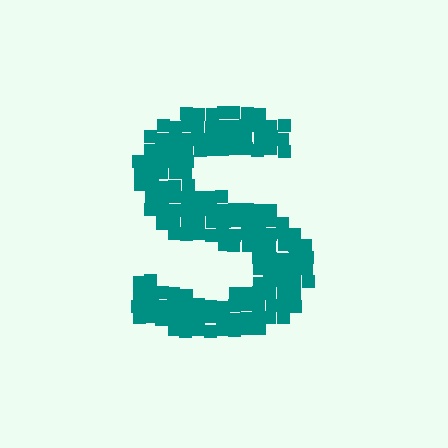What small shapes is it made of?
It is made of small squares.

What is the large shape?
The large shape is the letter S.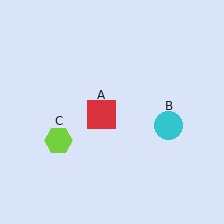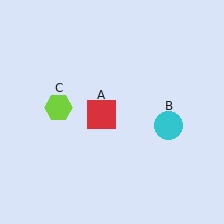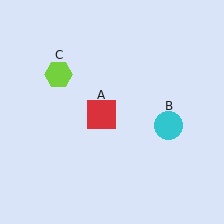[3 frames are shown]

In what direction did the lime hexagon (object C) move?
The lime hexagon (object C) moved up.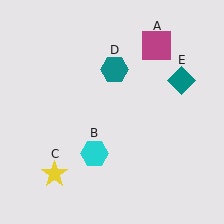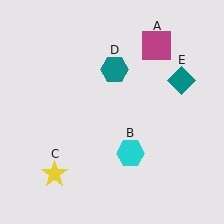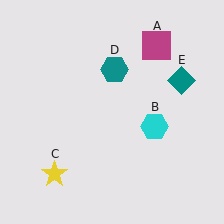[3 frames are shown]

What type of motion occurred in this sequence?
The cyan hexagon (object B) rotated counterclockwise around the center of the scene.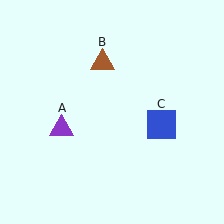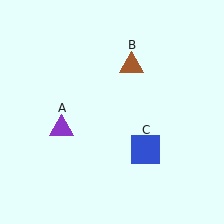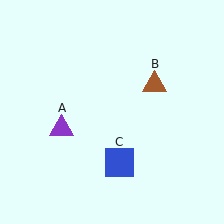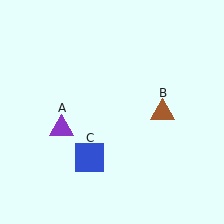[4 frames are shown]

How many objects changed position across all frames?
2 objects changed position: brown triangle (object B), blue square (object C).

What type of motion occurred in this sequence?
The brown triangle (object B), blue square (object C) rotated clockwise around the center of the scene.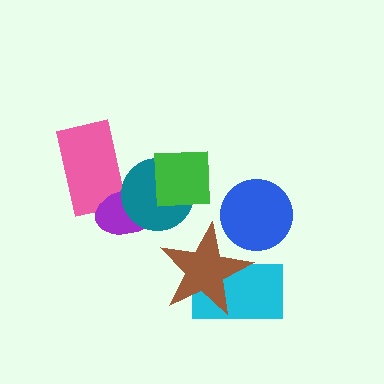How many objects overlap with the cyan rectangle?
1 object overlaps with the cyan rectangle.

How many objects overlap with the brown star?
2 objects overlap with the brown star.